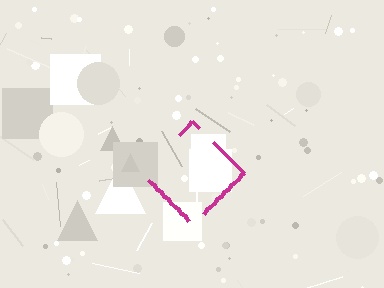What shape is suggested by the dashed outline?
The dashed outline suggests a diamond.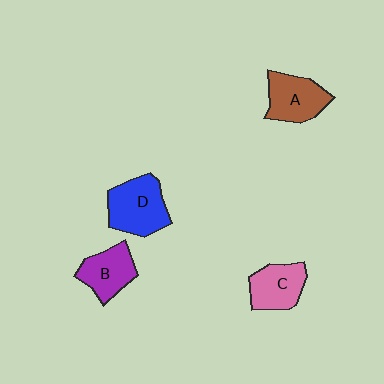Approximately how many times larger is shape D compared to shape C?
Approximately 1.3 times.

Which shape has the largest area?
Shape D (blue).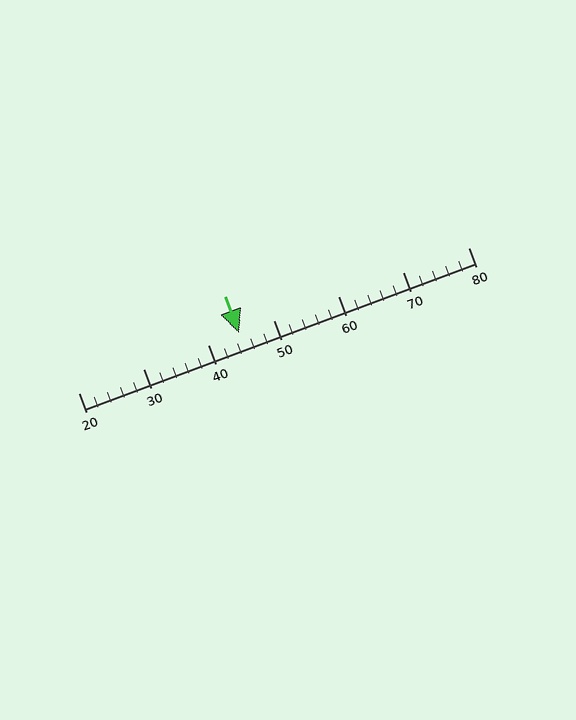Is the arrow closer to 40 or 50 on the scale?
The arrow is closer to 40.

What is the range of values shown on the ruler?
The ruler shows values from 20 to 80.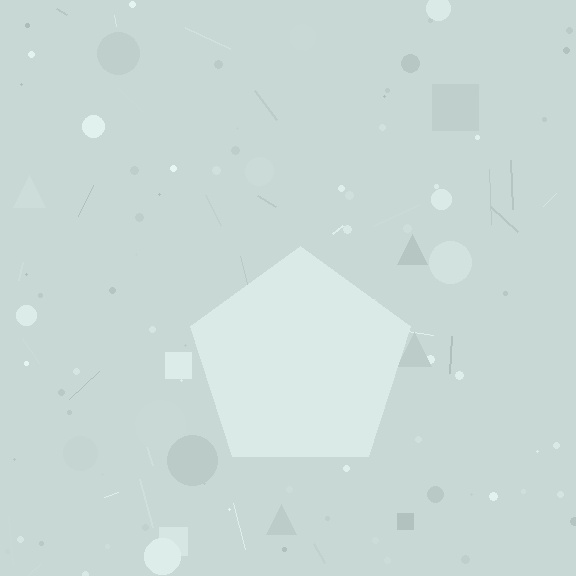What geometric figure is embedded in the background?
A pentagon is embedded in the background.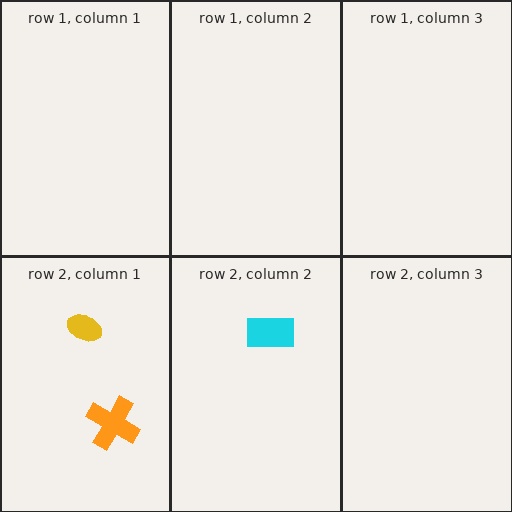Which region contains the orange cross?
The row 2, column 1 region.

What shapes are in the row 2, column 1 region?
The yellow ellipse, the orange cross.